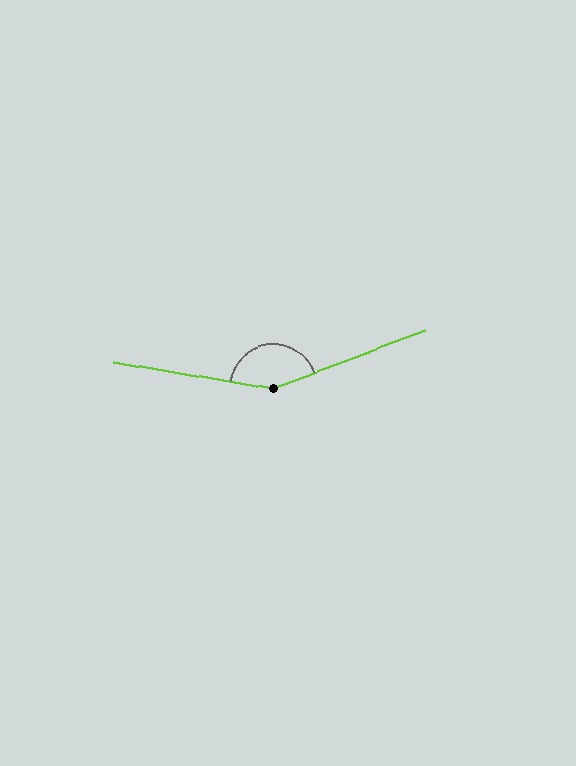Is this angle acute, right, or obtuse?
It is obtuse.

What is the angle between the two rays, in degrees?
Approximately 150 degrees.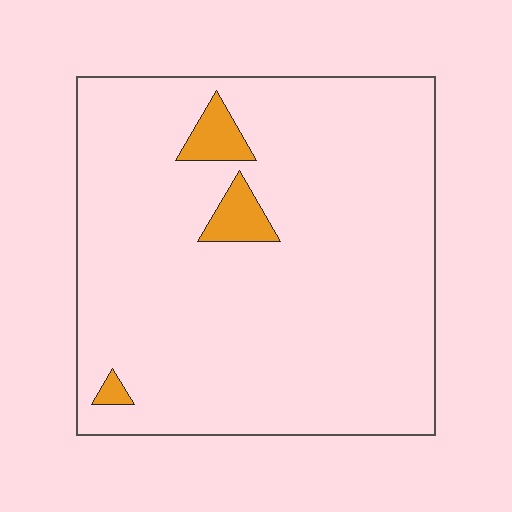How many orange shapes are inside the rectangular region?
3.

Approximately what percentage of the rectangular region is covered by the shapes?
Approximately 5%.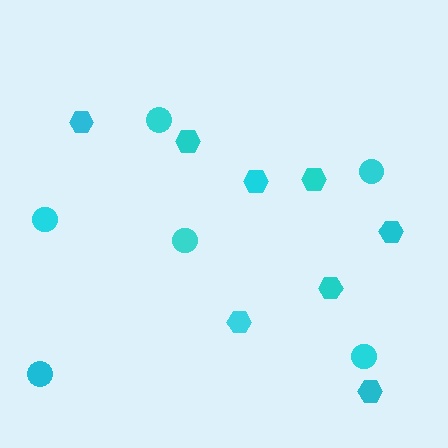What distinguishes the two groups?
There are 2 groups: one group of hexagons (8) and one group of circles (6).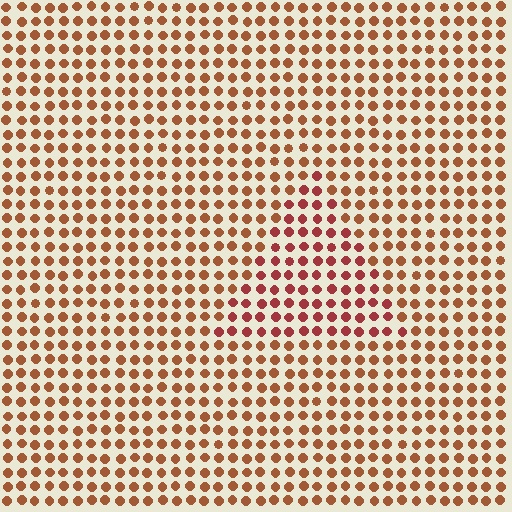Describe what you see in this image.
The image is filled with small brown elements in a uniform arrangement. A triangle-shaped region is visible where the elements are tinted to a slightly different hue, forming a subtle color boundary.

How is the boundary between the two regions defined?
The boundary is defined purely by a slight shift in hue (about 25 degrees). Spacing, size, and orientation are identical on both sides.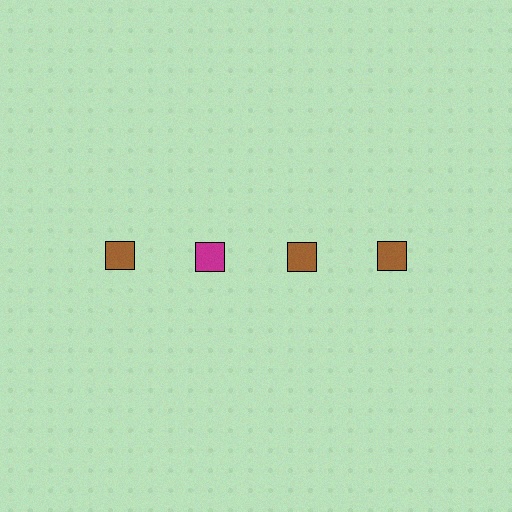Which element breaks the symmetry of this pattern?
The magenta square in the top row, second from left column breaks the symmetry. All other shapes are brown squares.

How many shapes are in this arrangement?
There are 4 shapes arranged in a grid pattern.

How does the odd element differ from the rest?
It has a different color: magenta instead of brown.